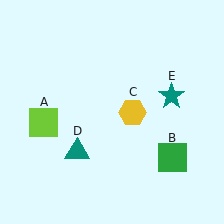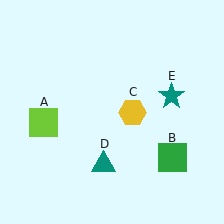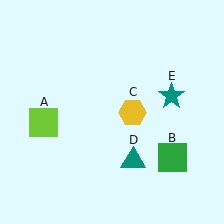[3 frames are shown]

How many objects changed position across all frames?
1 object changed position: teal triangle (object D).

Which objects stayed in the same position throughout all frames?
Lime square (object A) and green square (object B) and yellow hexagon (object C) and teal star (object E) remained stationary.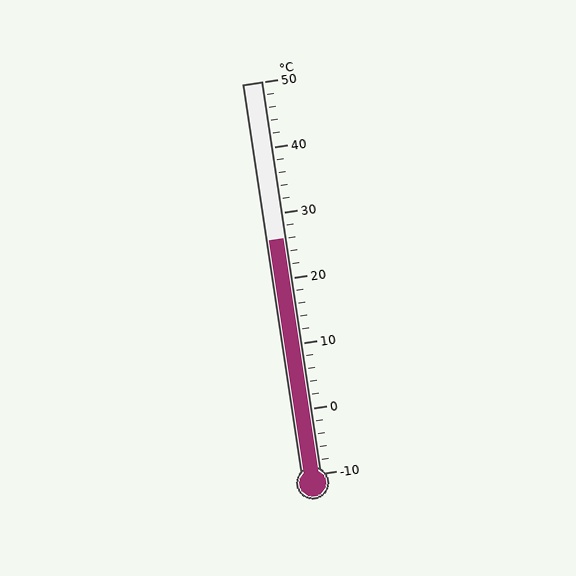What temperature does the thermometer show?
The thermometer shows approximately 26°C.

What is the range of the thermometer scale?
The thermometer scale ranges from -10°C to 50°C.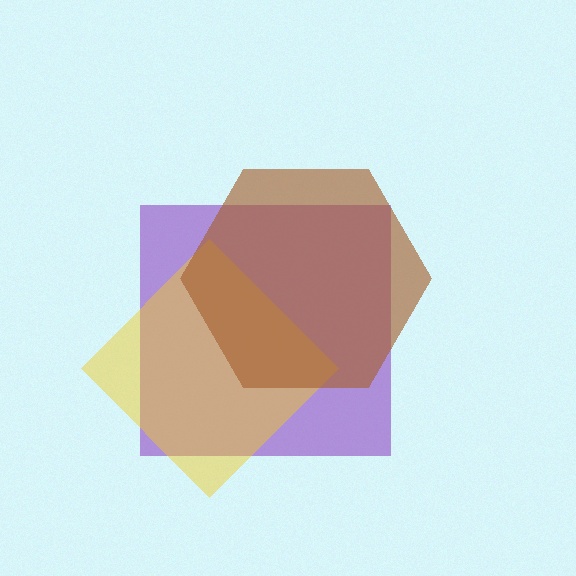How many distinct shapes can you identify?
There are 3 distinct shapes: a purple square, a yellow diamond, a brown hexagon.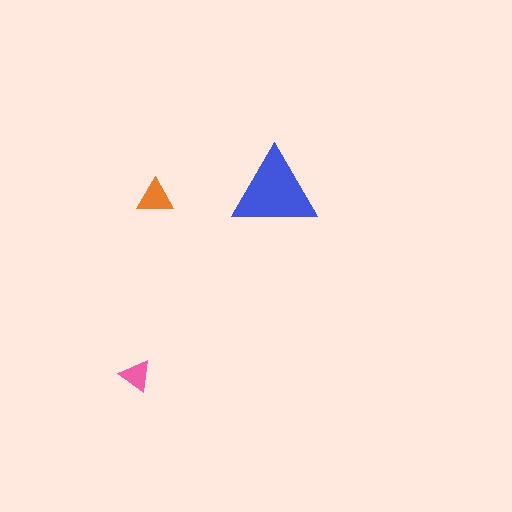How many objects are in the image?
There are 3 objects in the image.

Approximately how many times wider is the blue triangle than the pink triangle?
About 2.5 times wider.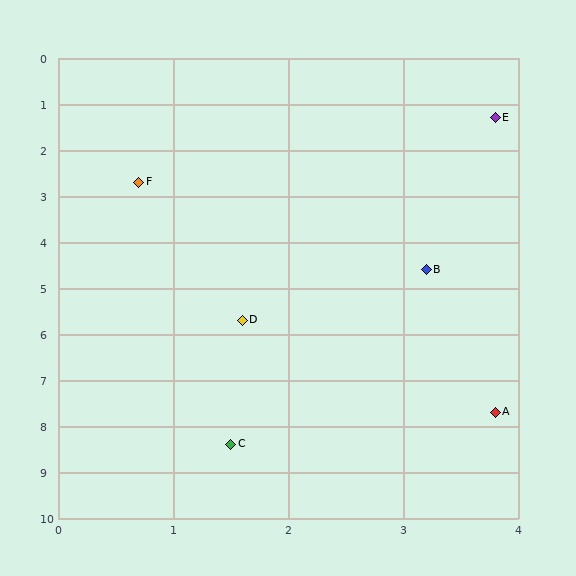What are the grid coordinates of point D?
Point D is at approximately (1.6, 5.7).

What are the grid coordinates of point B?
Point B is at approximately (3.2, 4.6).